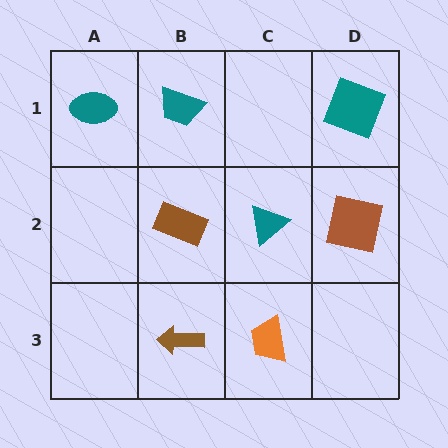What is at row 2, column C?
A teal triangle.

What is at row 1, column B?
A teal trapezoid.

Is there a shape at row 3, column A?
No, that cell is empty.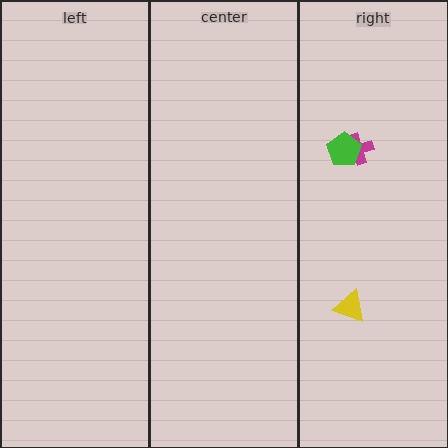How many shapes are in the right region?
3.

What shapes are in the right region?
The magenta cross, the yellow triangle, the green pentagon.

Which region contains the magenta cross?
The right region.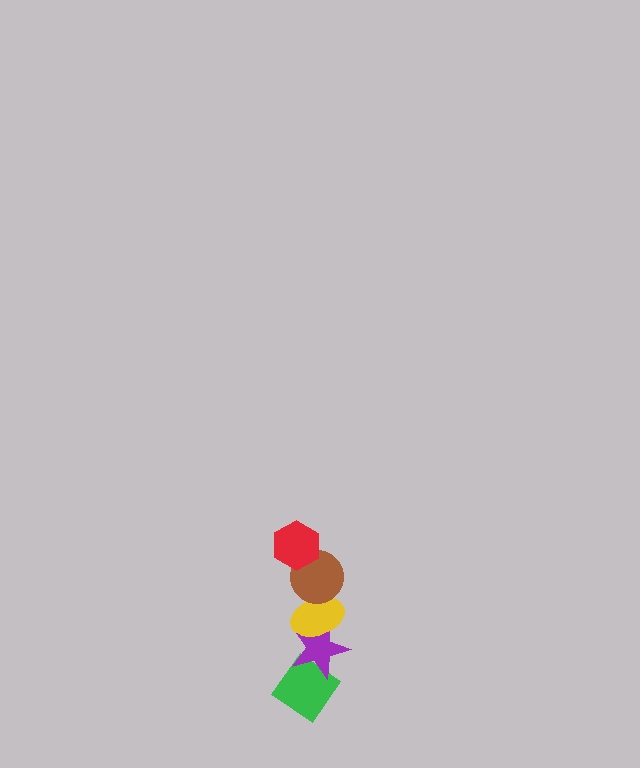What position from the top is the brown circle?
The brown circle is 2nd from the top.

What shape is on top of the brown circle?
The red hexagon is on top of the brown circle.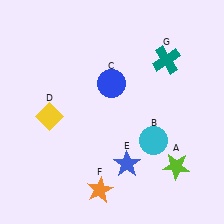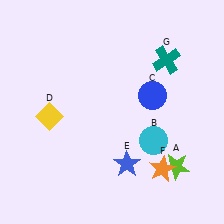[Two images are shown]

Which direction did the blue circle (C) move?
The blue circle (C) moved right.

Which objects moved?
The objects that moved are: the blue circle (C), the orange star (F).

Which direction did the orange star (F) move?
The orange star (F) moved right.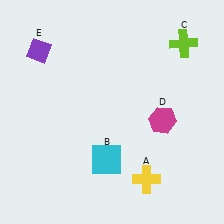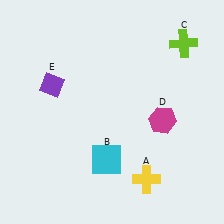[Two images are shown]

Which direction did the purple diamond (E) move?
The purple diamond (E) moved down.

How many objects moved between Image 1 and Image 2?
1 object moved between the two images.